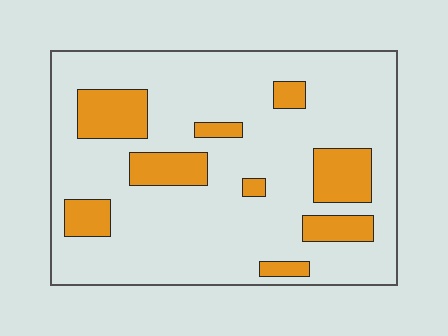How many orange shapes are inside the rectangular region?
9.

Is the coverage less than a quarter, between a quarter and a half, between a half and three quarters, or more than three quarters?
Less than a quarter.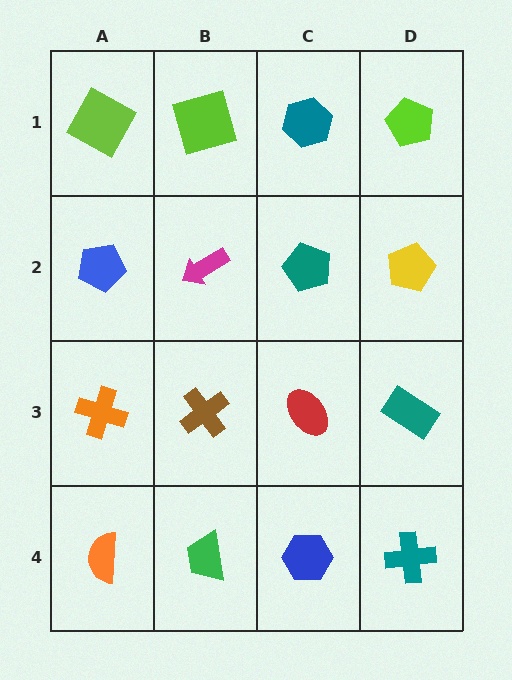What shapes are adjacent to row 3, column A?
A blue pentagon (row 2, column A), an orange semicircle (row 4, column A), a brown cross (row 3, column B).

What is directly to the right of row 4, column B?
A blue hexagon.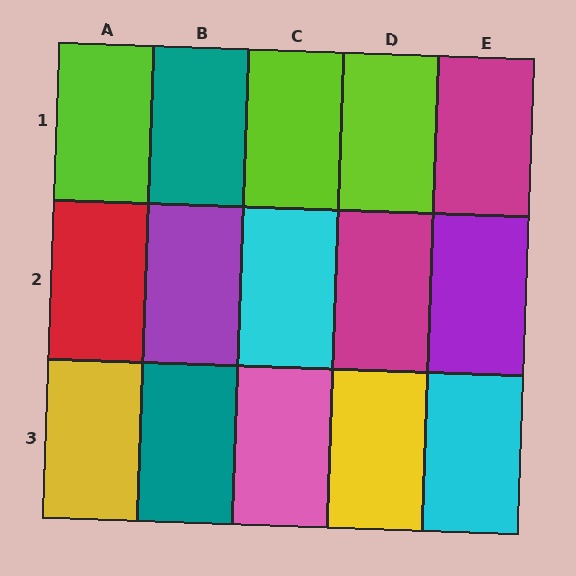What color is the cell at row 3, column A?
Yellow.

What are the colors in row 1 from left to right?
Lime, teal, lime, lime, magenta.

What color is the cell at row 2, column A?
Red.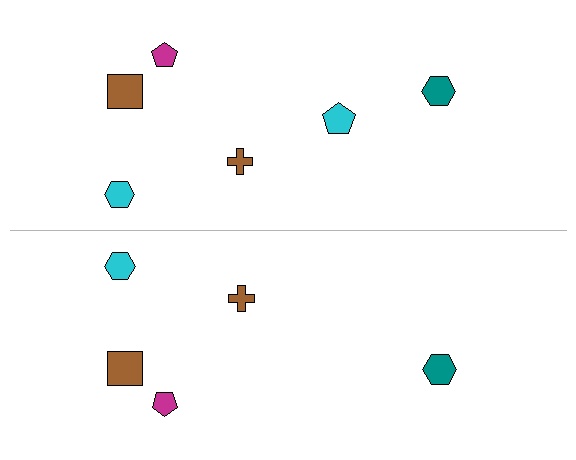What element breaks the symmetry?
A cyan pentagon is missing from the bottom side.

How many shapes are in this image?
There are 11 shapes in this image.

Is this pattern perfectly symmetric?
No, the pattern is not perfectly symmetric. A cyan pentagon is missing from the bottom side.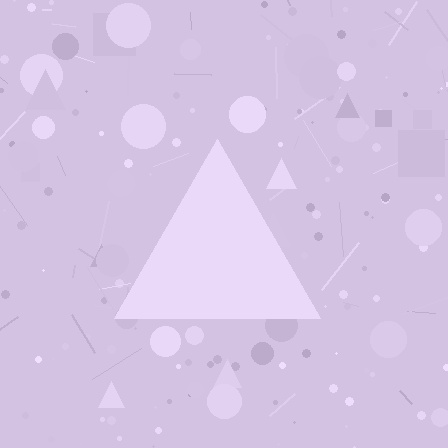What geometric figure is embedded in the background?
A triangle is embedded in the background.